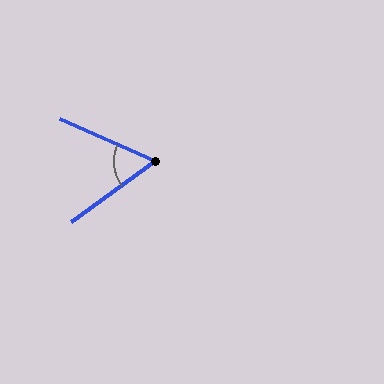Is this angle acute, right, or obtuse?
It is acute.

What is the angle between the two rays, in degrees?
Approximately 60 degrees.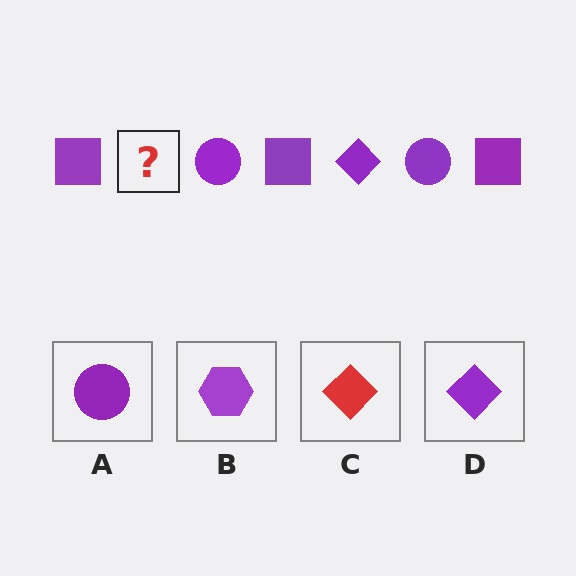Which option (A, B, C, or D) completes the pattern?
D.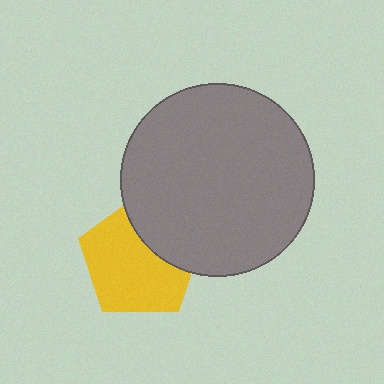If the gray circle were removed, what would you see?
You would see the complete yellow pentagon.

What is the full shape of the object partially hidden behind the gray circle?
The partially hidden object is a yellow pentagon.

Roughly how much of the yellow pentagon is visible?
Most of it is visible (roughly 69%).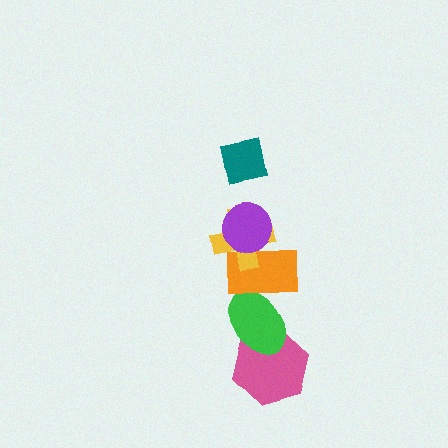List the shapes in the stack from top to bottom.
From top to bottom: the teal square, the purple circle, the yellow cross, the orange rectangle, the green ellipse, the pink hexagon.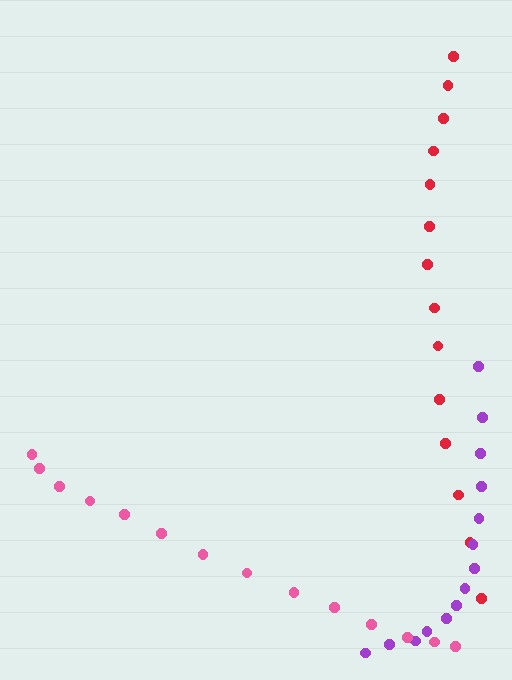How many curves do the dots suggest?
There are 3 distinct paths.